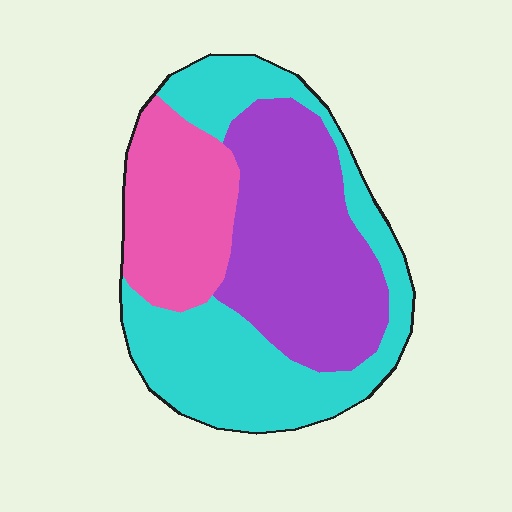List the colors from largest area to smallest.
From largest to smallest: cyan, purple, pink.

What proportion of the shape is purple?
Purple covers about 35% of the shape.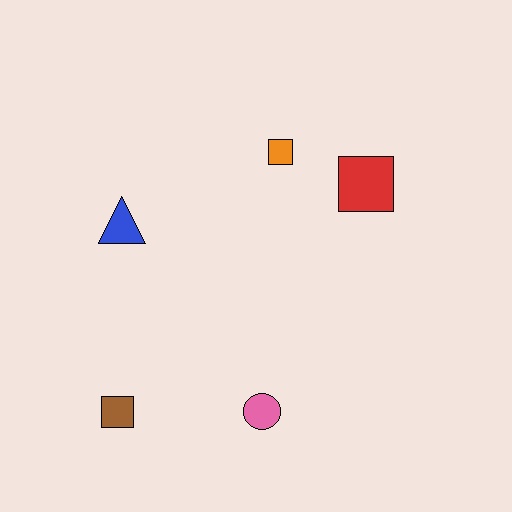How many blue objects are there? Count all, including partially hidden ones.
There is 1 blue object.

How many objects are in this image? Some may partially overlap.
There are 5 objects.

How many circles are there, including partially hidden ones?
There is 1 circle.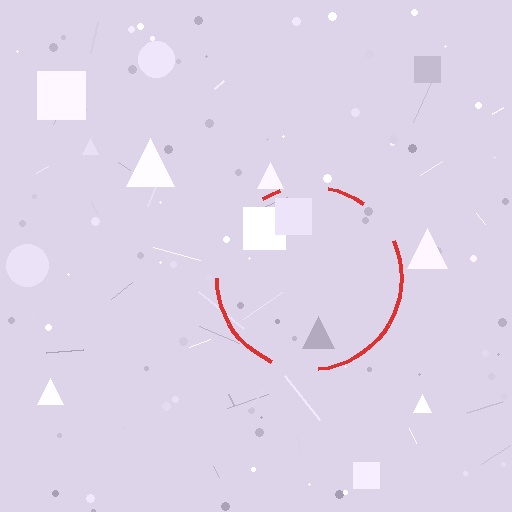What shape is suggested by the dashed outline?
The dashed outline suggests a circle.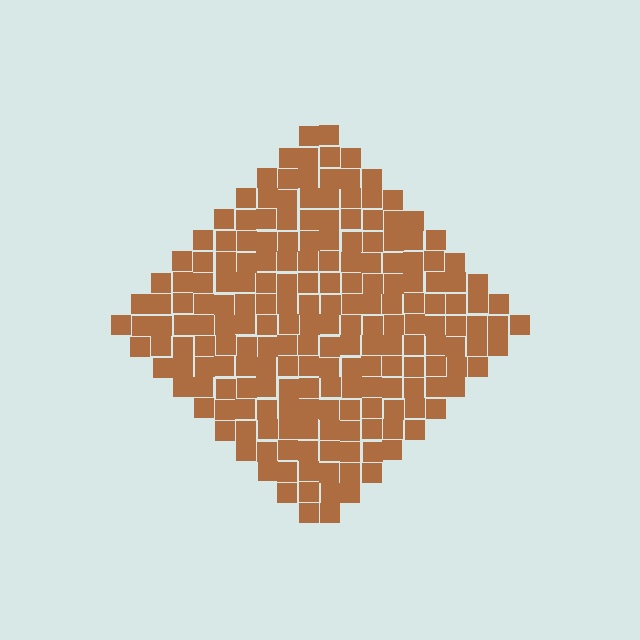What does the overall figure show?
The overall figure shows a diamond.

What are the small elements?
The small elements are squares.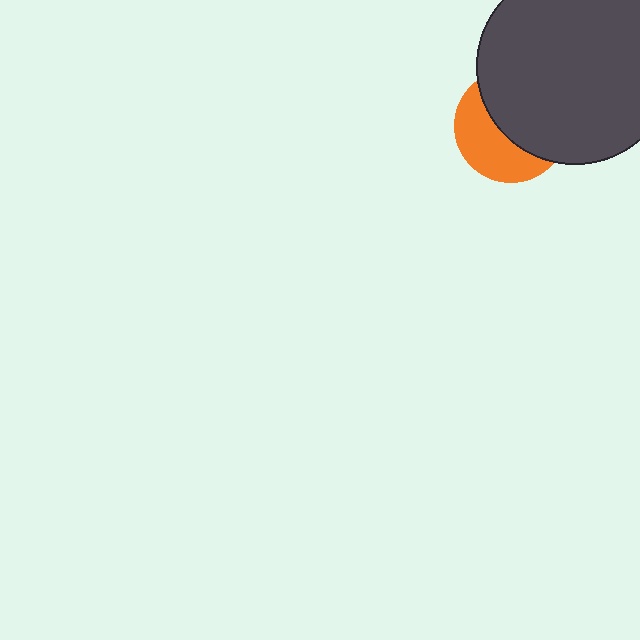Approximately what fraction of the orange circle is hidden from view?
Roughly 56% of the orange circle is hidden behind the dark gray circle.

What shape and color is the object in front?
The object in front is a dark gray circle.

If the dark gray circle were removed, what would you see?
You would see the complete orange circle.